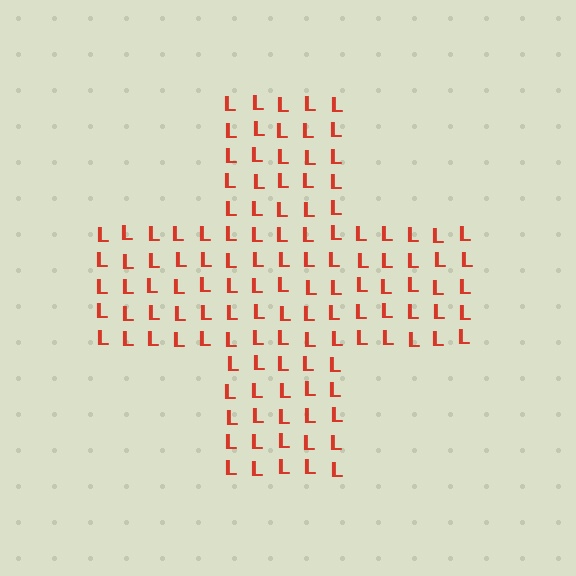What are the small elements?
The small elements are letter L's.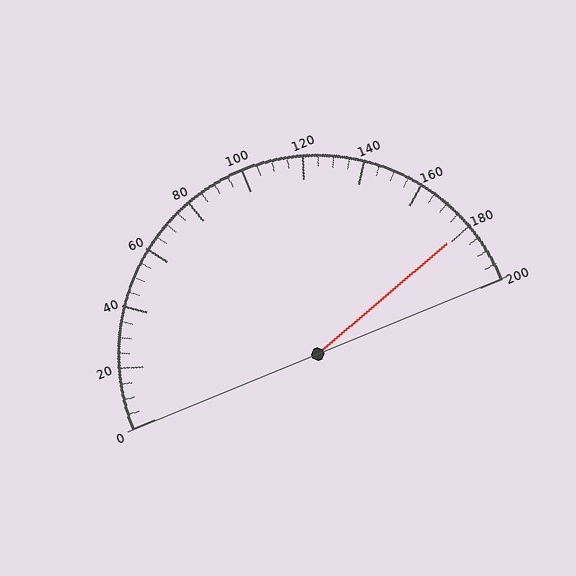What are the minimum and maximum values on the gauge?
The gauge ranges from 0 to 200.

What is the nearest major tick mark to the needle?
The nearest major tick mark is 180.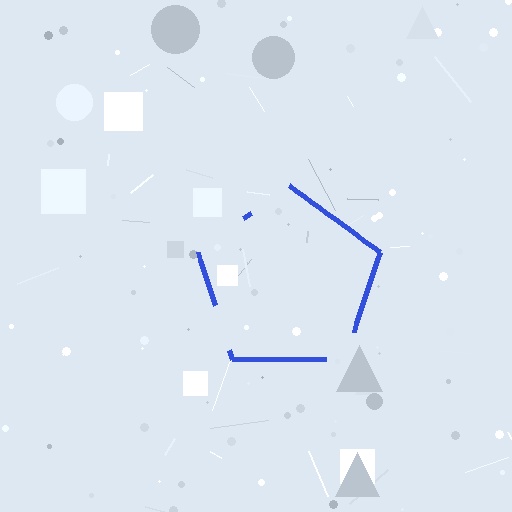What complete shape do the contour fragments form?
The contour fragments form a pentagon.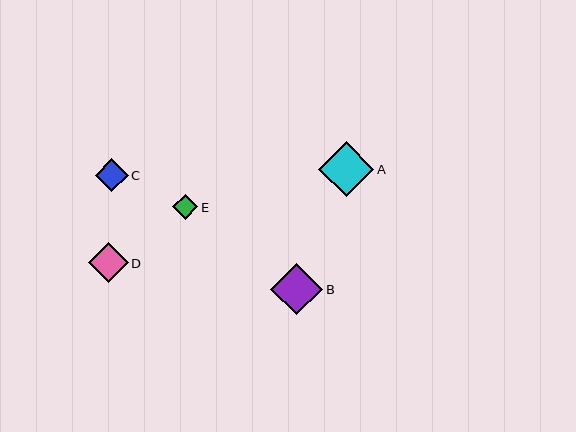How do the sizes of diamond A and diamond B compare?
Diamond A and diamond B are approximately the same size.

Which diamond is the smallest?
Diamond E is the smallest with a size of approximately 26 pixels.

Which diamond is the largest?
Diamond A is the largest with a size of approximately 55 pixels.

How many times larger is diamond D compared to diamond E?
Diamond D is approximately 1.6 times the size of diamond E.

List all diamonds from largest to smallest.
From largest to smallest: A, B, D, C, E.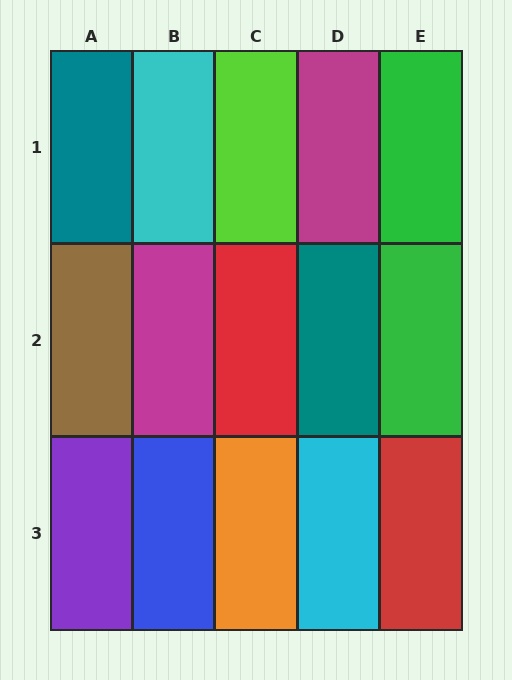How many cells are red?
2 cells are red.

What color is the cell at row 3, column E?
Red.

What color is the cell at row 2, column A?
Brown.